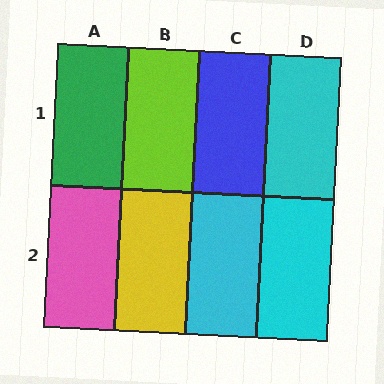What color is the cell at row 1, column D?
Cyan.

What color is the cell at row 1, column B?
Lime.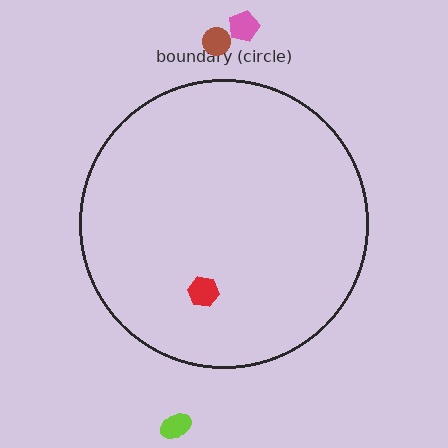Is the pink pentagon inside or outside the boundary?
Outside.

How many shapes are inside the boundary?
1 inside, 3 outside.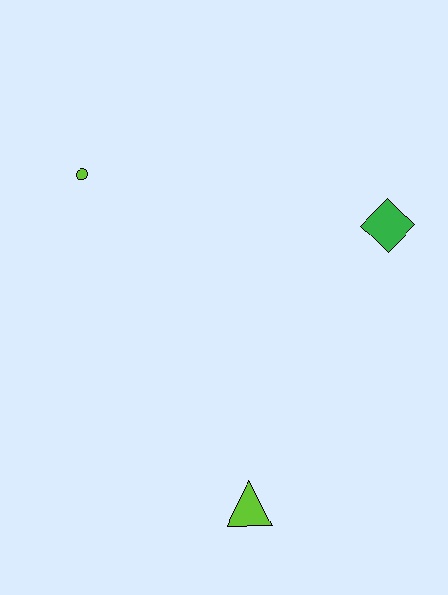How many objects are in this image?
There are 3 objects.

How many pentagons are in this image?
There are no pentagons.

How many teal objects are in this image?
There are no teal objects.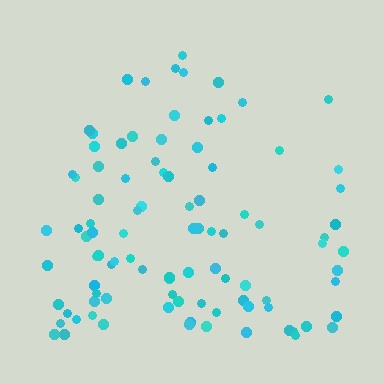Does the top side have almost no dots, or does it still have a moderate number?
Still a moderate number, just noticeably fewer than the bottom.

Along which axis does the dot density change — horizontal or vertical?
Vertical.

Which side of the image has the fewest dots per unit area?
The top.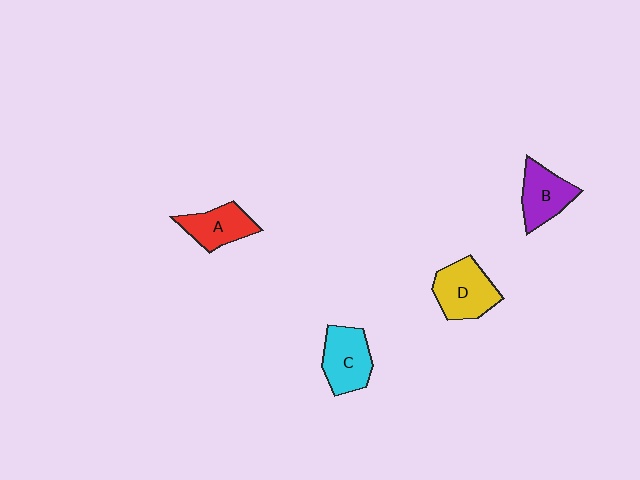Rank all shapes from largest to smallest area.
From largest to smallest: D (yellow), C (cyan), B (purple), A (red).